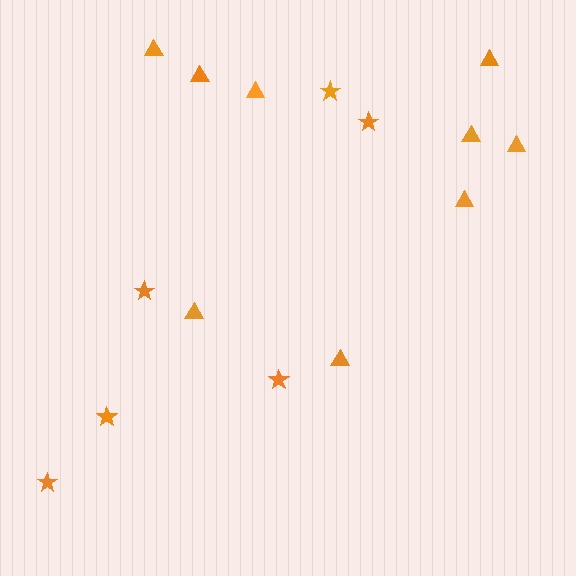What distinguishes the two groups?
There are 2 groups: one group of triangles (9) and one group of stars (6).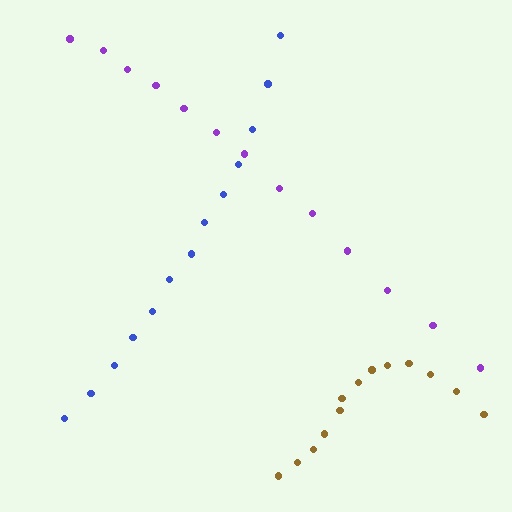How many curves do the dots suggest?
There are 3 distinct paths.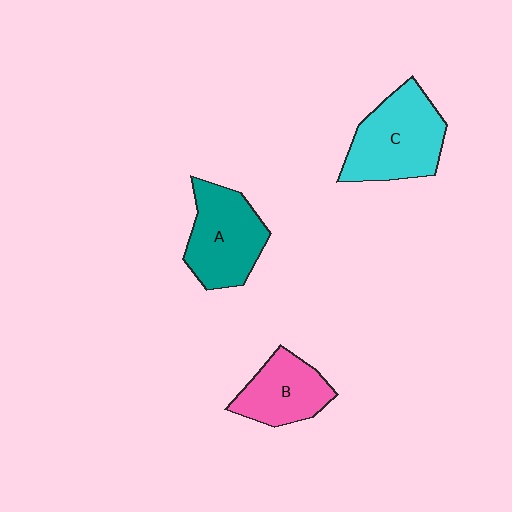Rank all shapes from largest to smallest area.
From largest to smallest: C (cyan), A (teal), B (pink).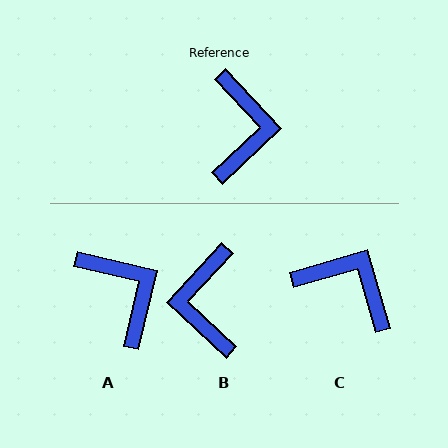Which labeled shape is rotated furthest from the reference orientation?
B, about 176 degrees away.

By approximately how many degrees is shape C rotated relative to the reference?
Approximately 63 degrees counter-clockwise.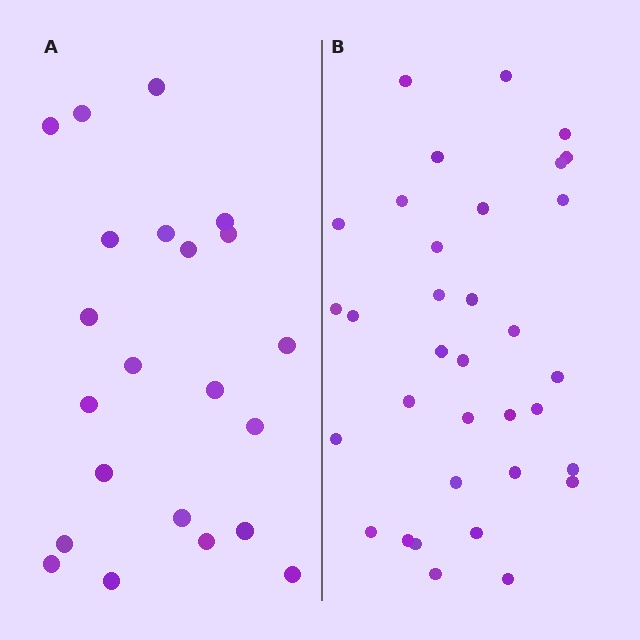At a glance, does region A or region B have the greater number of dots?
Region B (the right region) has more dots.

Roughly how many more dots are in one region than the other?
Region B has roughly 12 or so more dots than region A.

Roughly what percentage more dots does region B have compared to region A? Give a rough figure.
About 55% more.